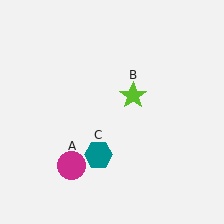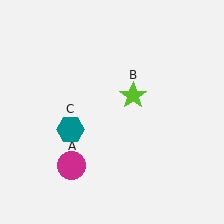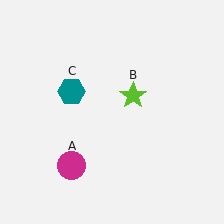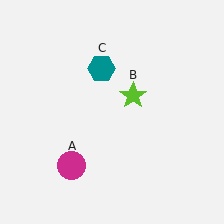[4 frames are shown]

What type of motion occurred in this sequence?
The teal hexagon (object C) rotated clockwise around the center of the scene.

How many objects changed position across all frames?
1 object changed position: teal hexagon (object C).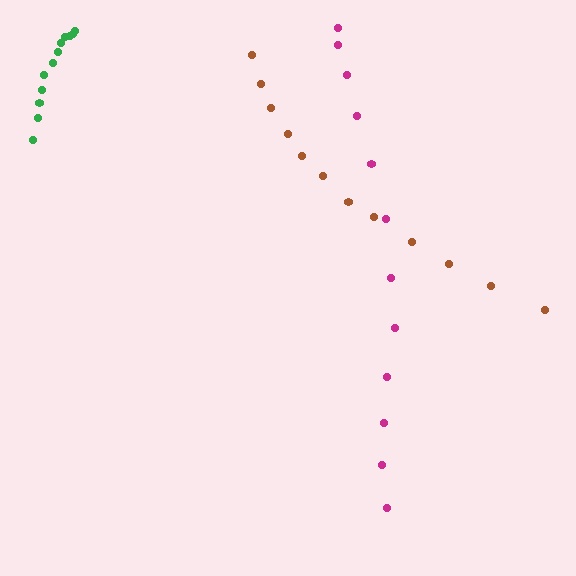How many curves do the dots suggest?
There are 3 distinct paths.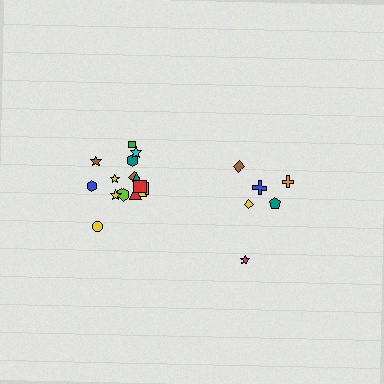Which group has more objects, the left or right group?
The left group.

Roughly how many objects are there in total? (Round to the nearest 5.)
Roughly 20 objects in total.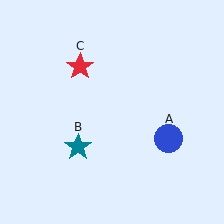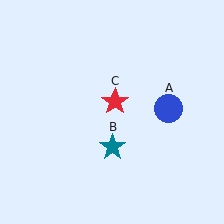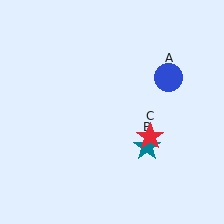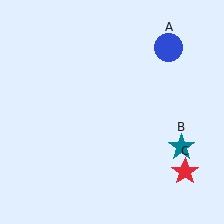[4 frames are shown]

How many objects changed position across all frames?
3 objects changed position: blue circle (object A), teal star (object B), red star (object C).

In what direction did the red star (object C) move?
The red star (object C) moved down and to the right.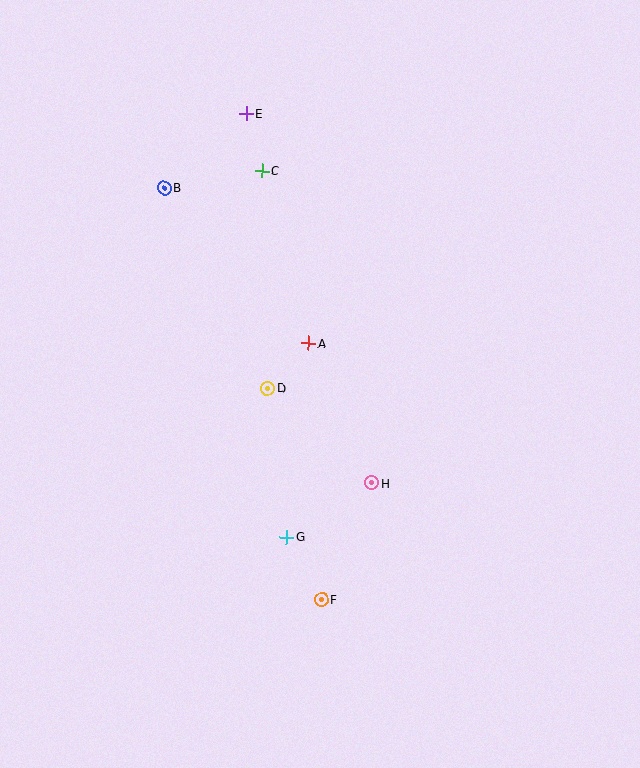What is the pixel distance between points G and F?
The distance between G and F is 71 pixels.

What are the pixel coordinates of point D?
Point D is at (268, 388).